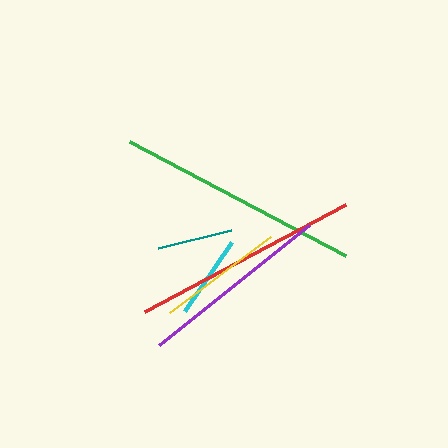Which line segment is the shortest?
The teal line is the shortest at approximately 75 pixels.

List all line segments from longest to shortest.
From longest to shortest: green, red, purple, yellow, cyan, teal.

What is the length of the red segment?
The red segment is approximately 228 pixels long.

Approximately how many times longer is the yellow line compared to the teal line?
The yellow line is approximately 1.7 times the length of the teal line.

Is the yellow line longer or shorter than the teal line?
The yellow line is longer than the teal line.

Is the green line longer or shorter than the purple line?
The green line is longer than the purple line.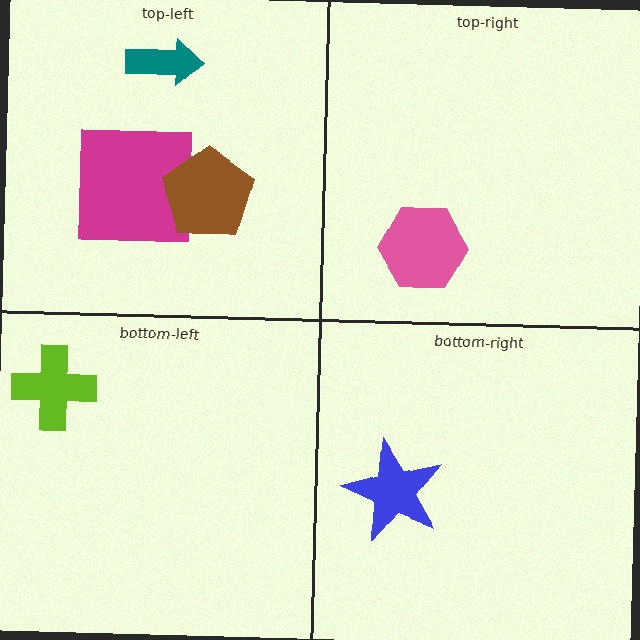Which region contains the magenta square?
The top-left region.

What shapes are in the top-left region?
The teal arrow, the magenta square, the brown pentagon.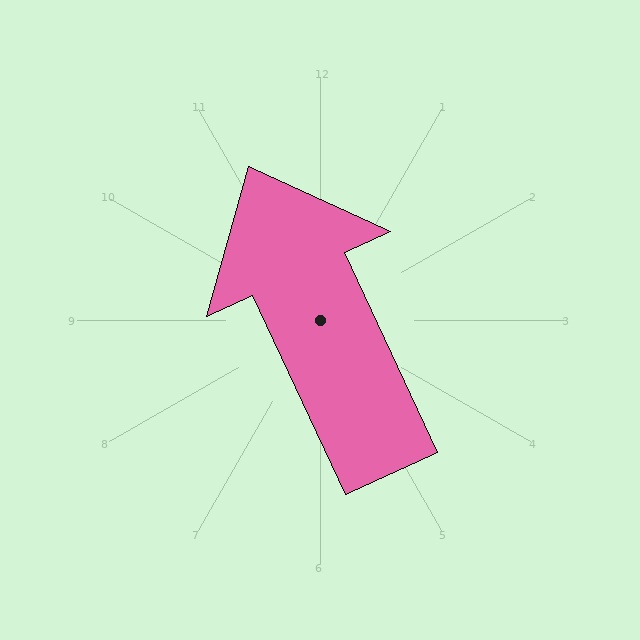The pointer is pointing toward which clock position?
Roughly 11 o'clock.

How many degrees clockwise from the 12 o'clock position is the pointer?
Approximately 335 degrees.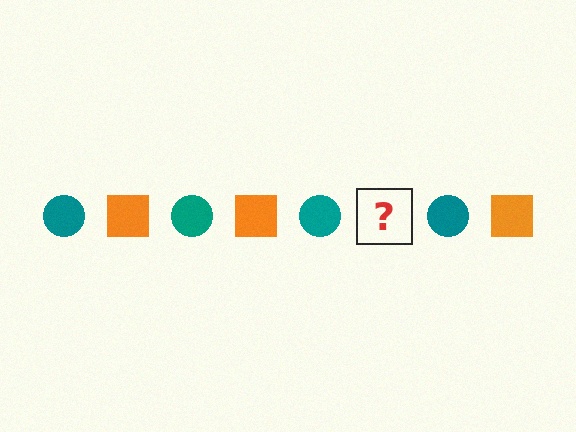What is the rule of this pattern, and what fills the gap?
The rule is that the pattern alternates between teal circle and orange square. The gap should be filled with an orange square.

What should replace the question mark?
The question mark should be replaced with an orange square.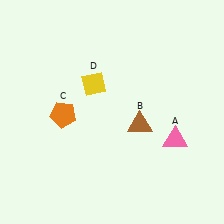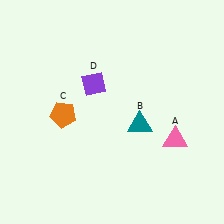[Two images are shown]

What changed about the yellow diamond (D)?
In Image 1, D is yellow. In Image 2, it changed to purple.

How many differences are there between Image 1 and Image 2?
There are 2 differences between the two images.